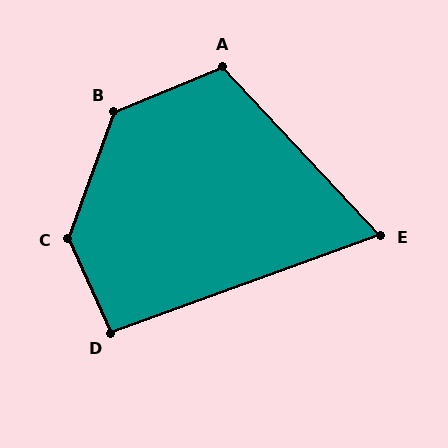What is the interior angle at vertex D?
Approximately 95 degrees (approximately right).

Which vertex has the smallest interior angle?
E, at approximately 67 degrees.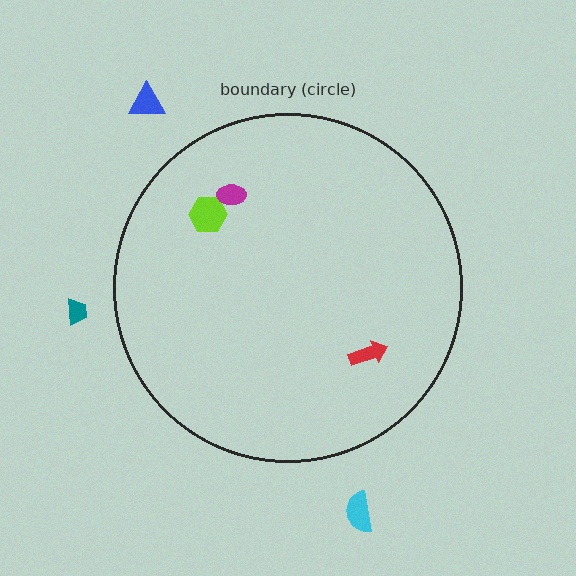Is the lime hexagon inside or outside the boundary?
Inside.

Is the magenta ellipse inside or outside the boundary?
Inside.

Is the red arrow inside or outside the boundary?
Inside.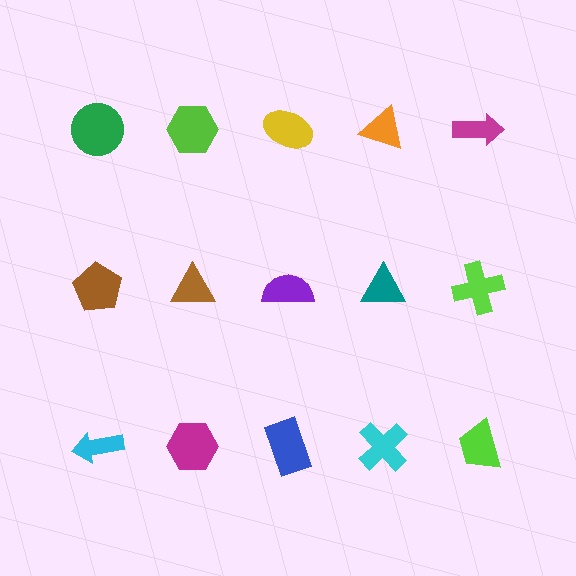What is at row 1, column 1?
A green circle.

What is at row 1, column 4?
An orange triangle.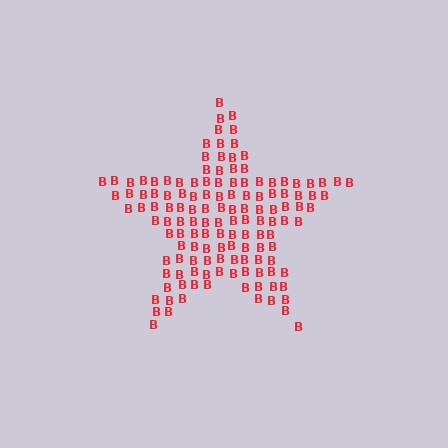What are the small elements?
The small elements are letter B's.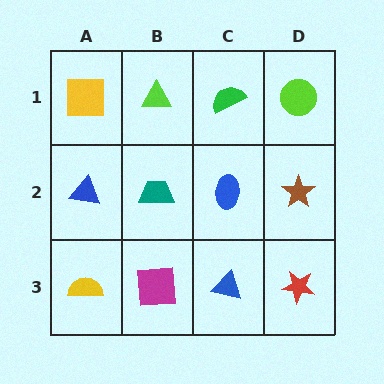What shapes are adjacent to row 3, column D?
A brown star (row 2, column D), a blue triangle (row 3, column C).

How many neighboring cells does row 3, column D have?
2.